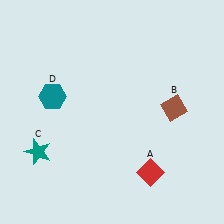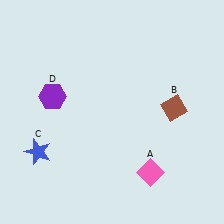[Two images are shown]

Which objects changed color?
A changed from red to pink. C changed from teal to blue. D changed from teal to purple.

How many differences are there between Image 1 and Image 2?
There are 3 differences between the two images.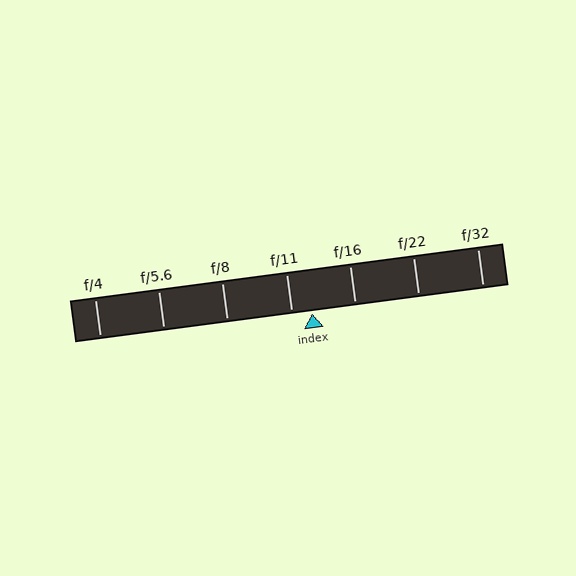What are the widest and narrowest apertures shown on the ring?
The widest aperture shown is f/4 and the narrowest is f/32.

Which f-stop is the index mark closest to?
The index mark is closest to f/11.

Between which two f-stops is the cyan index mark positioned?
The index mark is between f/11 and f/16.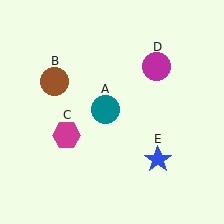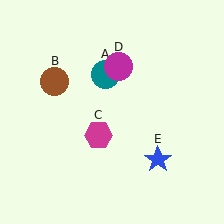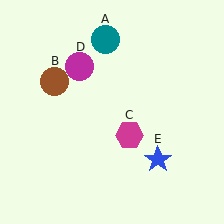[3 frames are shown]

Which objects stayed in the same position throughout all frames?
Brown circle (object B) and blue star (object E) remained stationary.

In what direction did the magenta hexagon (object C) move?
The magenta hexagon (object C) moved right.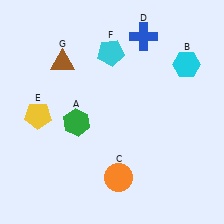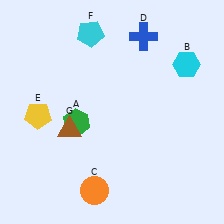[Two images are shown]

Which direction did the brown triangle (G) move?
The brown triangle (G) moved down.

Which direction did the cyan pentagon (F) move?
The cyan pentagon (F) moved left.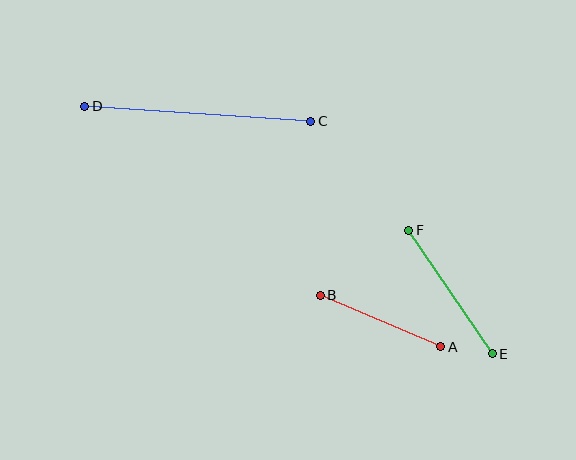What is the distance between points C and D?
The distance is approximately 227 pixels.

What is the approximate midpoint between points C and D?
The midpoint is at approximately (198, 114) pixels.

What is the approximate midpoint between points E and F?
The midpoint is at approximately (451, 292) pixels.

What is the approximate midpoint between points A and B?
The midpoint is at approximately (381, 321) pixels.